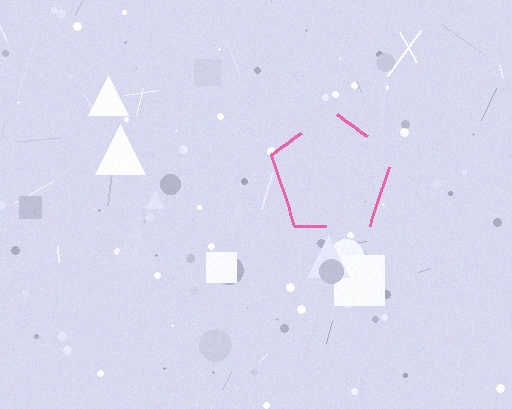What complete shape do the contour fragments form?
The contour fragments form a pentagon.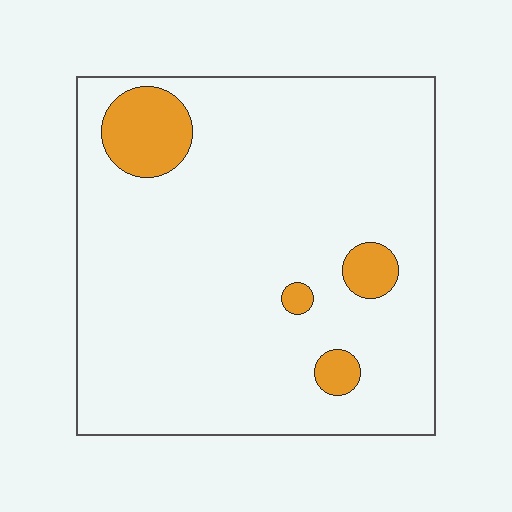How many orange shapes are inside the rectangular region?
4.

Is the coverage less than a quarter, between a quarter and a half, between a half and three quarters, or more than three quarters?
Less than a quarter.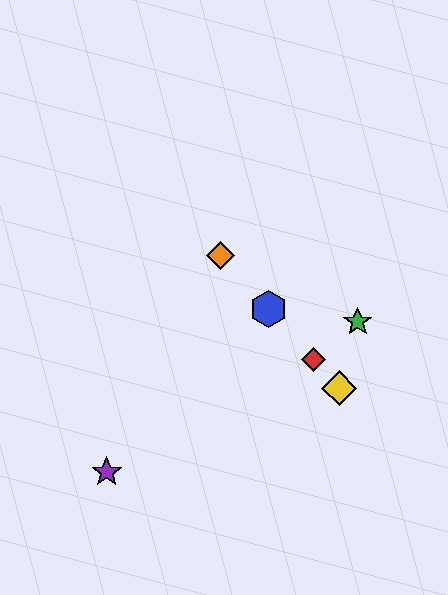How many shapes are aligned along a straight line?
4 shapes (the red diamond, the blue hexagon, the yellow diamond, the orange diamond) are aligned along a straight line.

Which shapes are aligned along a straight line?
The red diamond, the blue hexagon, the yellow diamond, the orange diamond are aligned along a straight line.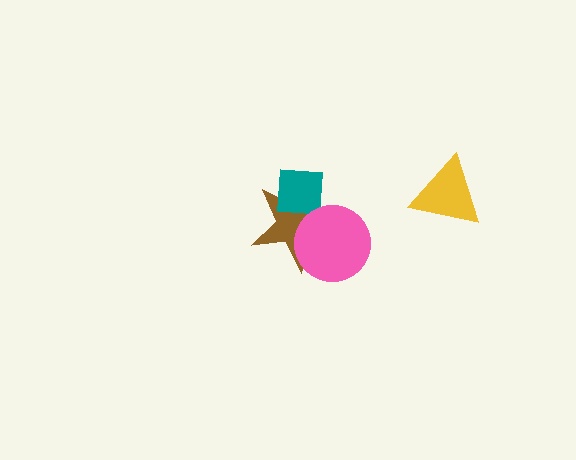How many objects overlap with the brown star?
2 objects overlap with the brown star.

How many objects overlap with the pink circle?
1 object overlaps with the pink circle.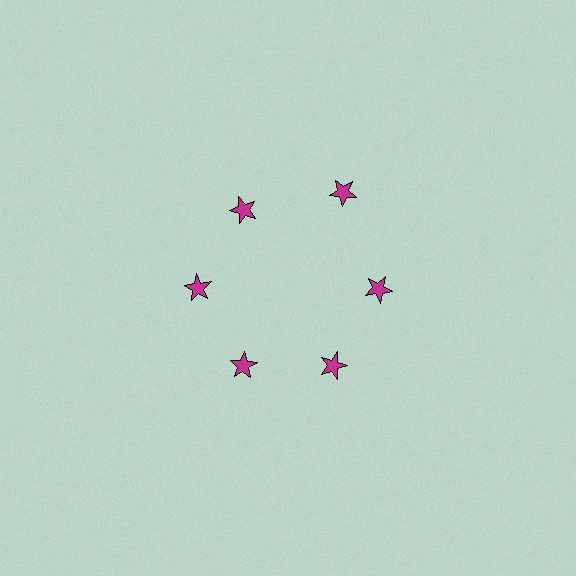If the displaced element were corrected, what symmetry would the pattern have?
It would have 6-fold rotational symmetry — the pattern would map onto itself every 60 degrees.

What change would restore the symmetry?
The symmetry would be restored by moving it inward, back onto the ring so that all 6 stars sit at equal angles and equal distance from the center.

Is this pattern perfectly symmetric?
No. The 6 magenta stars are arranged in a ring, but one element near the 1 o'clock position is pushed outward from the center, breaking the 6-fold rotational symmetry.